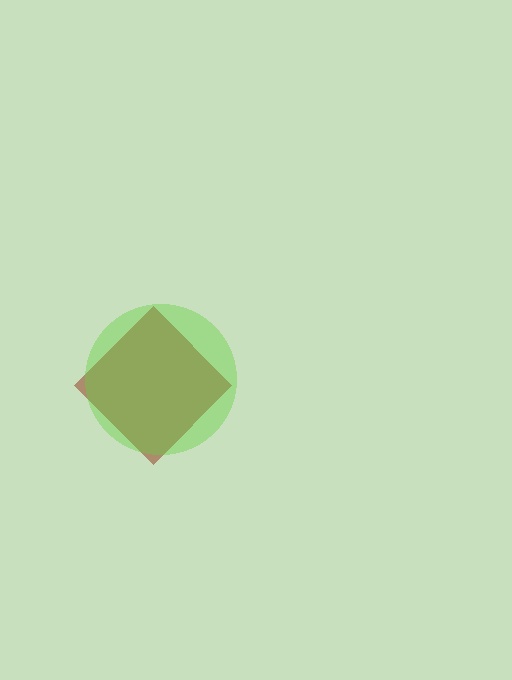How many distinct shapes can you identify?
There are 2 distinct shapes: a brown diamond, a lime circle.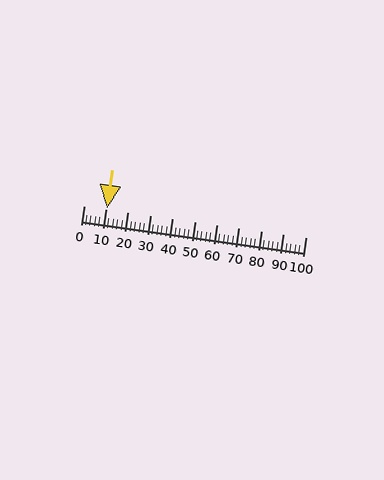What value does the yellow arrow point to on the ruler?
The yellow arrow points to approximately 11.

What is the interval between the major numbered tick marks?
The major tick marks are spaced 10 units apart.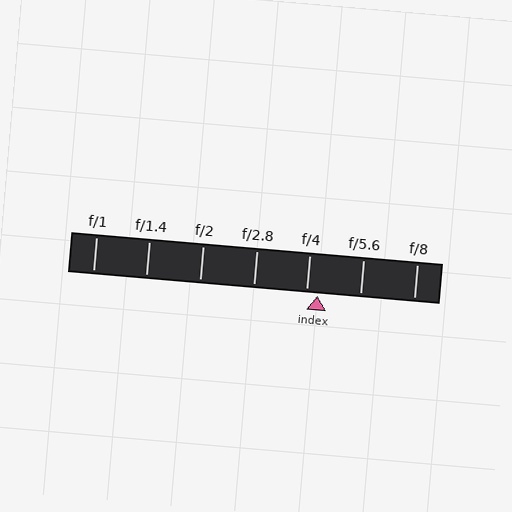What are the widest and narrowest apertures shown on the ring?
The widest aperture shown is f/1 and the narrowest is f/8.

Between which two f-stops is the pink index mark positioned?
The index mark is between f/4 and f/5.6.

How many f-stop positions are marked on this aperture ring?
There are 7 f-stop positions marked.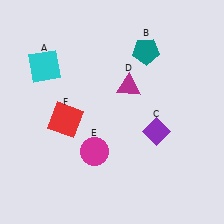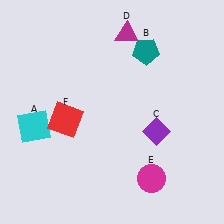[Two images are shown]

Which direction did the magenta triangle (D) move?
The magenta triangle (D) moved up.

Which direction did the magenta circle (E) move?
The magenta circle (E) moved right.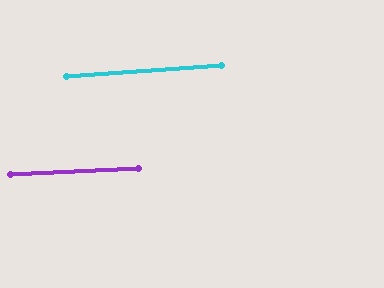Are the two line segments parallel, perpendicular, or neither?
Parallel — their directions differ by only 1.1°.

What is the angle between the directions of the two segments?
Approximately 1 degree.